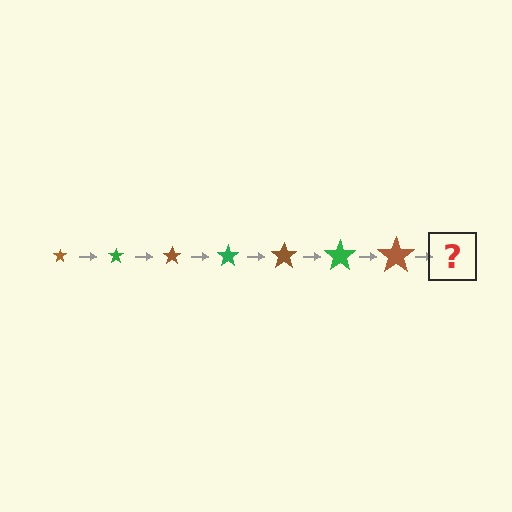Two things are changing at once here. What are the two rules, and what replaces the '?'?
The two rules are that the star grows larger each step and the color cycles through brown and green. The '?' should be a green star, larger than the previous one.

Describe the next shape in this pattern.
It should be a green star, larger than the previous one.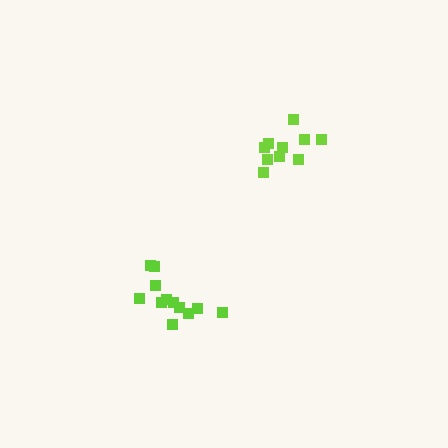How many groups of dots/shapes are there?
There are 2 groups.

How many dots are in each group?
Group 1: 10 dots, Group 2: 12 dots (22 total).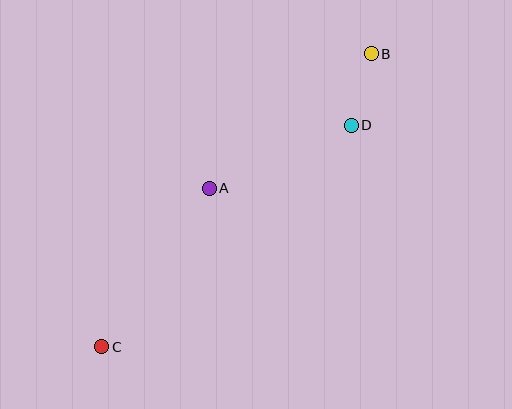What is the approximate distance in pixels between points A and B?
The distance between A and B is approximately 211 pixels.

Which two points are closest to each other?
Points B and D are closest to each other.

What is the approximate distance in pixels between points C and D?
The distance between C and D is approximately 333 pixels.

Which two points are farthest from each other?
Points B and C are farthest from each other.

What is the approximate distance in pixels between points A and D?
The distance between A and D is approximately 155 pixels.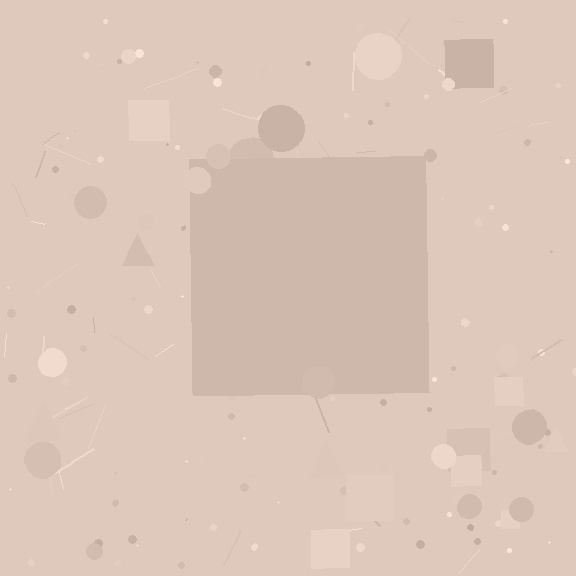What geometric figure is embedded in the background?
A square is embedded in the background.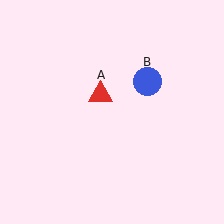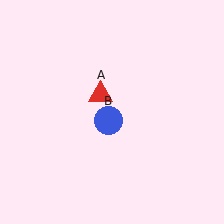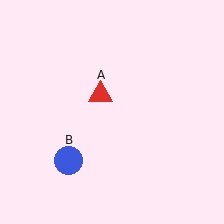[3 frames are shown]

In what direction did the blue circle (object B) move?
The blue circle (object B) moved down and to the left.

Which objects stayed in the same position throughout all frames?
Red triangle (object A) remained stationary.